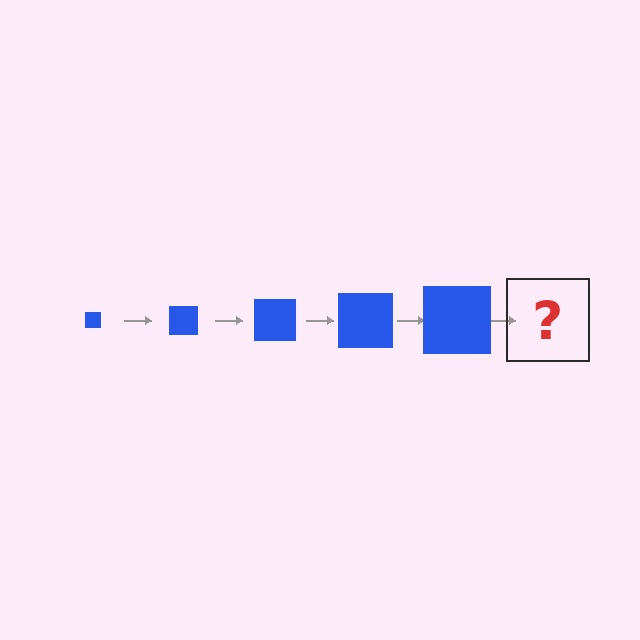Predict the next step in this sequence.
The next step is a blue square, larger than the previous one.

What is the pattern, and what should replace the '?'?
The pattern is that the square gets progressively larger each step. The '?' should be a blue square, larger than the previous one.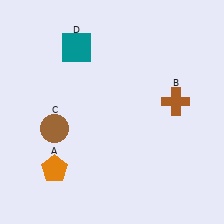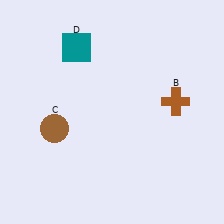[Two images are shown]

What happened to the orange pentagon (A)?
The orange pentagon (A) was removed in Image 2. It was in the bottom-left area of Image 1.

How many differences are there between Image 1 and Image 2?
There is 1 difference between the two images.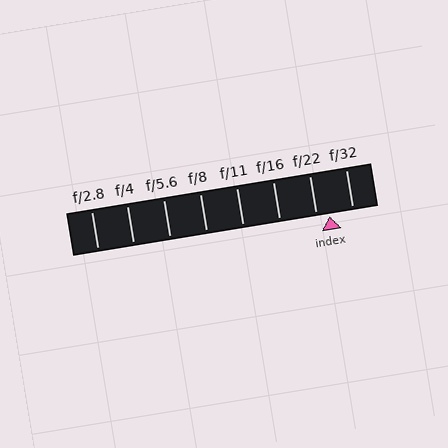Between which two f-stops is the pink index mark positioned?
The index mark is between f/22 and f/32.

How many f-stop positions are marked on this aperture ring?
There are 8 f-stop positions marked.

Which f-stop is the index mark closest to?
The index mark is closest to f/22.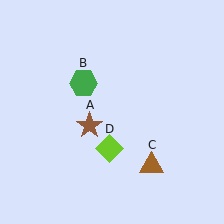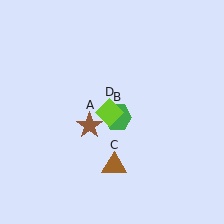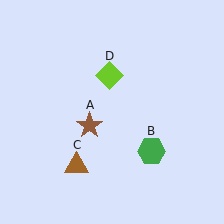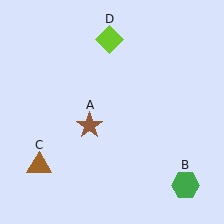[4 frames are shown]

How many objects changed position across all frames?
3 objects changed position: green hexagon (object B), brown triangle (object C), lime diamond (object D).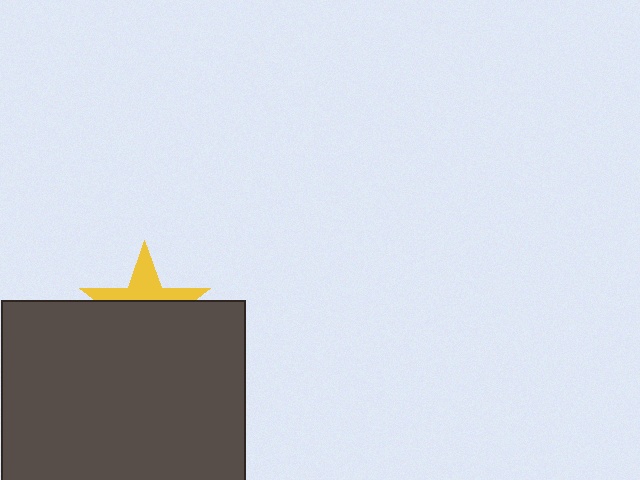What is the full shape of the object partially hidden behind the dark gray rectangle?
The partially hidden object is a yellow star.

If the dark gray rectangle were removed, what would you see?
You would see the complete yellow star.